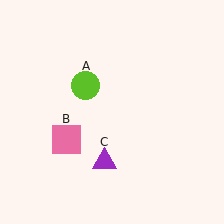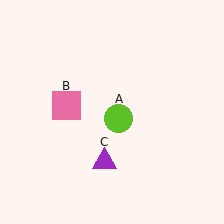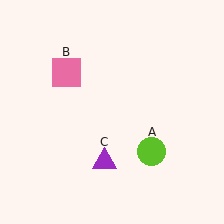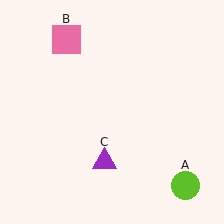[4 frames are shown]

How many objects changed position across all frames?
2 objects changed position: lime circle (object A), pink square (object B).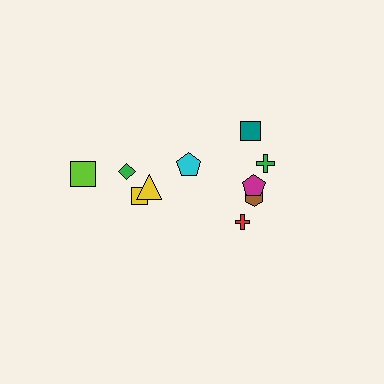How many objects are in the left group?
There are 4 objects.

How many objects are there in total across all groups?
There are 10 objects.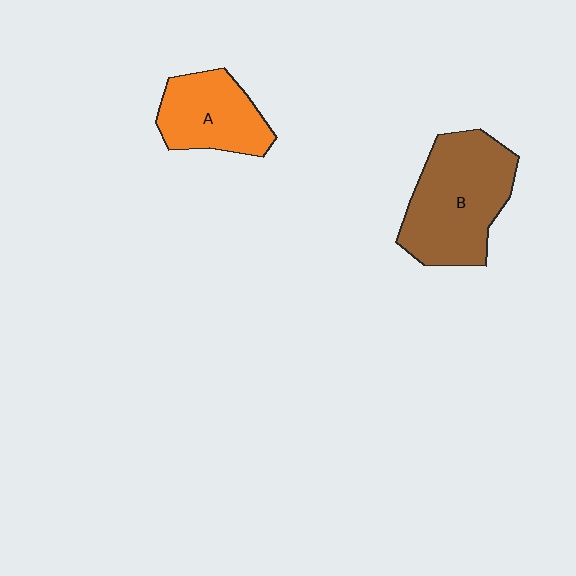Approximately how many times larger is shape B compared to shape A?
Approximately 1.5 times.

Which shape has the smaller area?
Shape A (orange).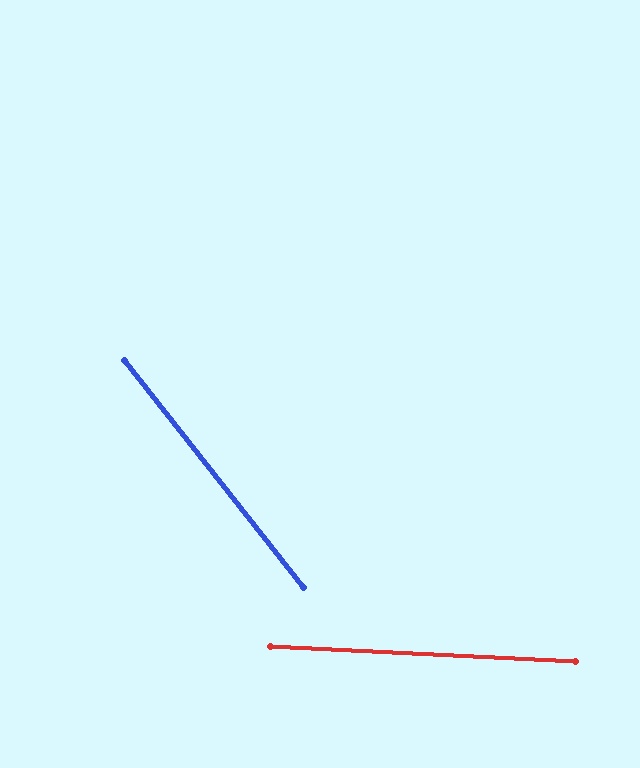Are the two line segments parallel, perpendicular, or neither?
Neither parallel nor perpendicular — they differ by about 49°.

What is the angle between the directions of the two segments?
Approximately 49 degrees.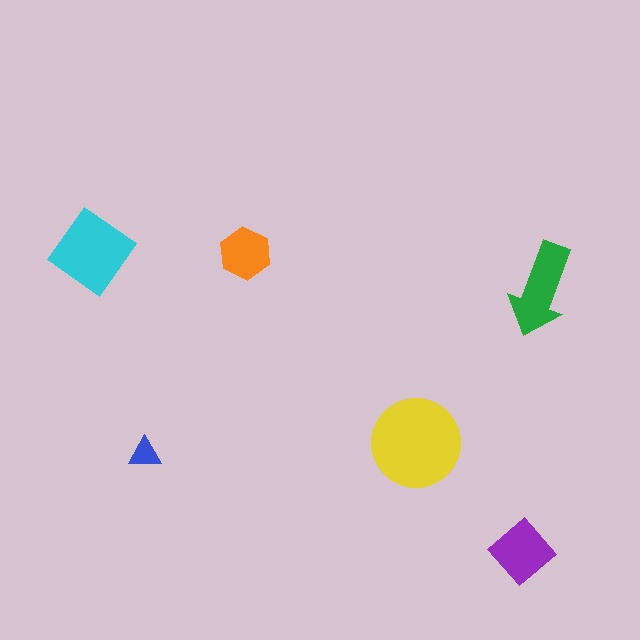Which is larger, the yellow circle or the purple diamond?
The yellow circle.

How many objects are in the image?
There are 6 objects in the image.